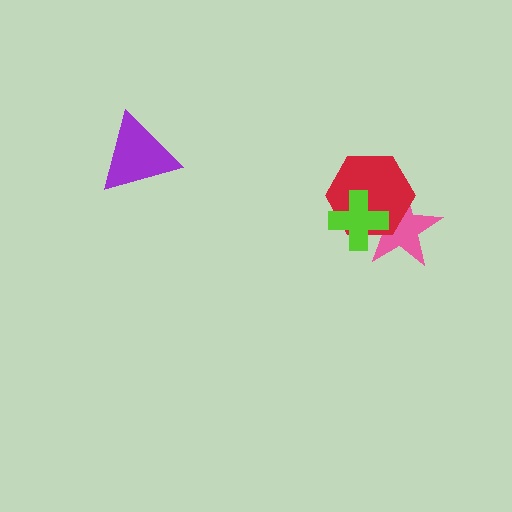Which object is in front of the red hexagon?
The lime cross is in front of the red hexagon.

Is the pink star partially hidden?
Yes, it is partially covered by another shape.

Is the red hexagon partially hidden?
Yes, it is partially covered by another shape.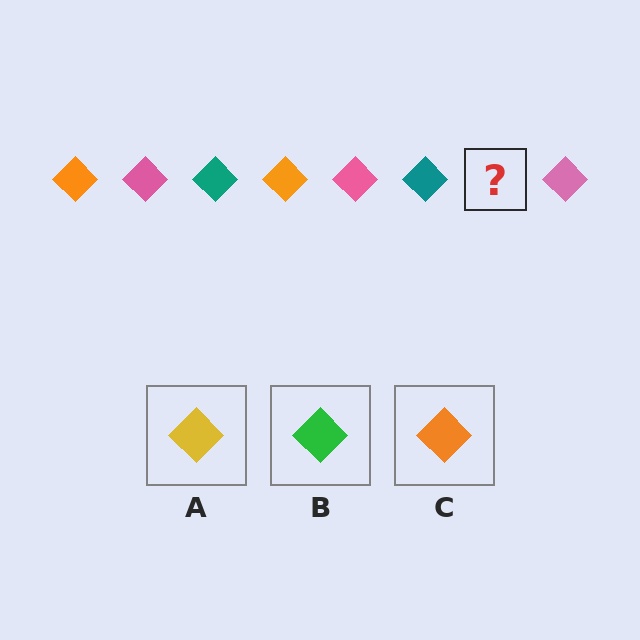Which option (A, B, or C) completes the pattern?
C.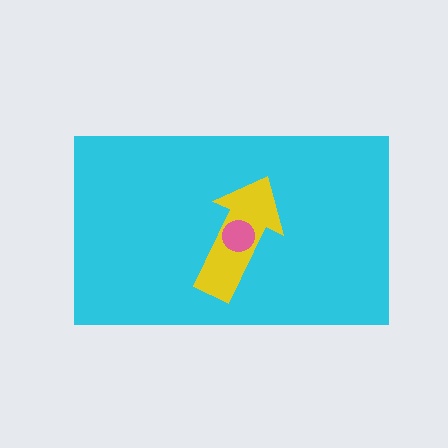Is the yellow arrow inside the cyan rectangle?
Yes.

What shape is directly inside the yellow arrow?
The pink circle.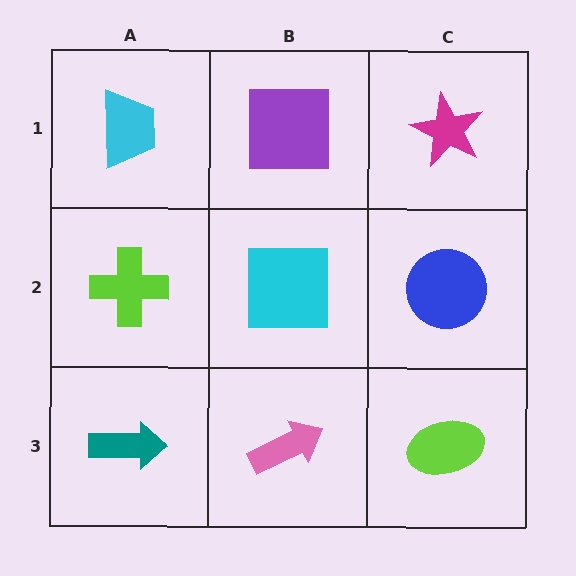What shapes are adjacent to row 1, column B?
A cyan square (row 2, column B), a cyan trapezoid (row 1, column A), a magenta star (row 1, column C).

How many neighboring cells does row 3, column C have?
2.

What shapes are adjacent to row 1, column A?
A lime cross (row 2, column A), a purple square (row 1, column B).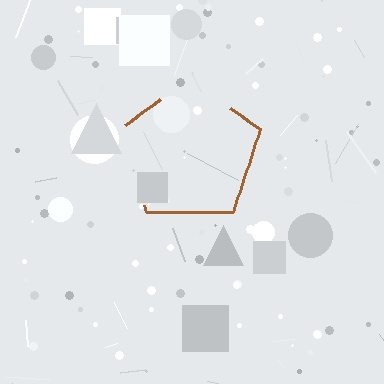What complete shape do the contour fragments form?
The contour fragments form a pentagon.